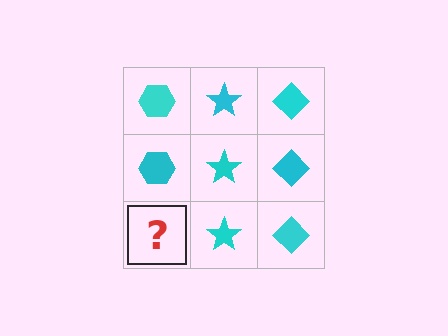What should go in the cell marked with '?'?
The missing cell should contain a cyan hexagon.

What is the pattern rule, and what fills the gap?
The rule is that each column has a consistent shape. The gap should be filled with a cyan hexagon.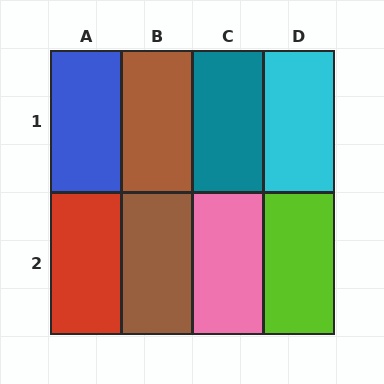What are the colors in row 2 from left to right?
Red, brown, pink, lime.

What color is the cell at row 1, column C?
Teal.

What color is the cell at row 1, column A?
Blue.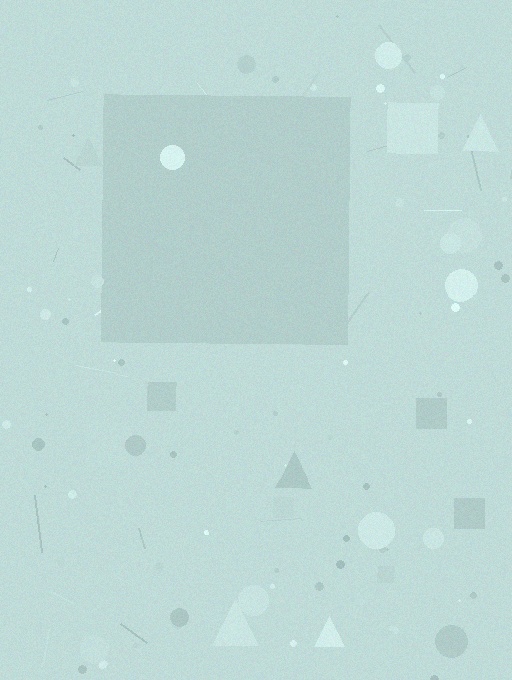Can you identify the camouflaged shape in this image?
The camouflaged shape is a square.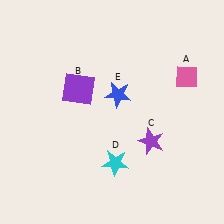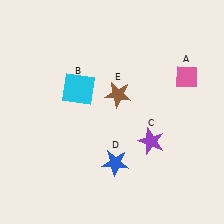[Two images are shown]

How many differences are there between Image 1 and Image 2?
There are 3 differences between the two images.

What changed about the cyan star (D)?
In Image 1, D is cyan. In Image 2, it changed to blue.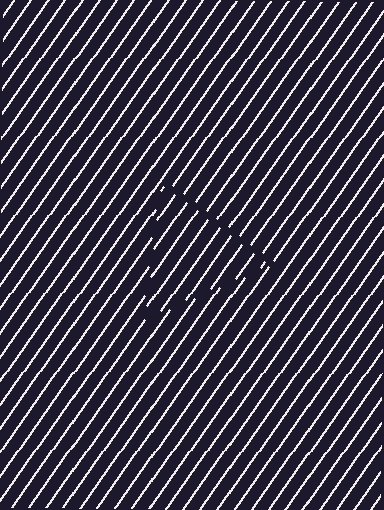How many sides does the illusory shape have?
3 sides — the line-ends trace a triangle.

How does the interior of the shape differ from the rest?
The interior of the shape contains the same grating, shifted by half a period — the contour is defined by the phase discontinuity where line-ends from the inner and outer gratings abut.